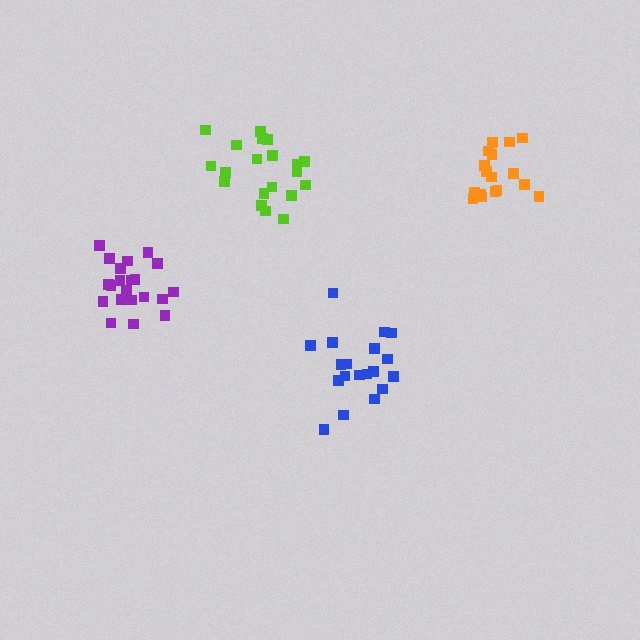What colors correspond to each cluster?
The clusters are colored: orange, lime, purple, blue.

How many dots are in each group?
Group 1: 17 dots, Group 2: 20 dots, Group 3: 21 dots, Group 4: 19 dots (77 total).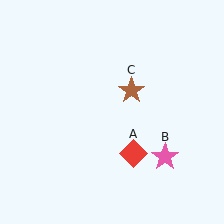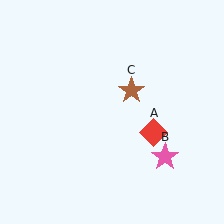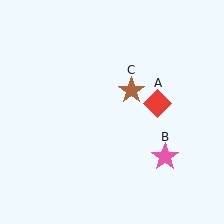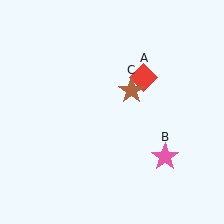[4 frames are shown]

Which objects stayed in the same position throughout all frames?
Pink star (object B) and brown star (object C) remained stationary.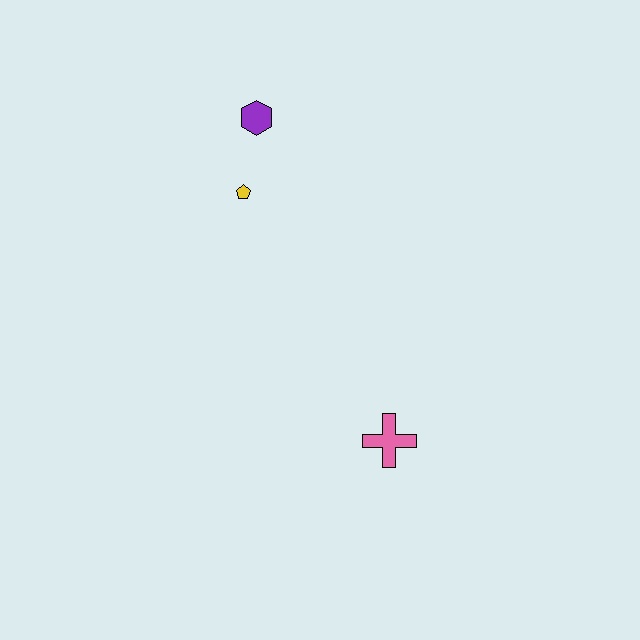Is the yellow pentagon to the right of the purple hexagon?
No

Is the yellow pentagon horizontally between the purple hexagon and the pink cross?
No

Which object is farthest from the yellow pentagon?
The pink cross is farthest from the yellow pentagon.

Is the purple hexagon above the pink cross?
Yes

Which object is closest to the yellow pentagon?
The purple hexagon is closest to the yellow pentagon.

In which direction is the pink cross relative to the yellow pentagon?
The pink cross is below the yellow pentagon.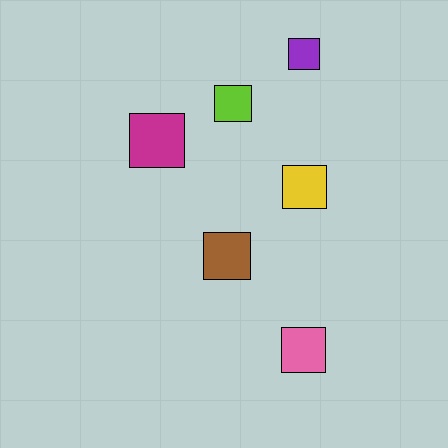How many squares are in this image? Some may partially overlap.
There are 6 squares.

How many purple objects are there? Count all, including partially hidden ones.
There is 1 purple object.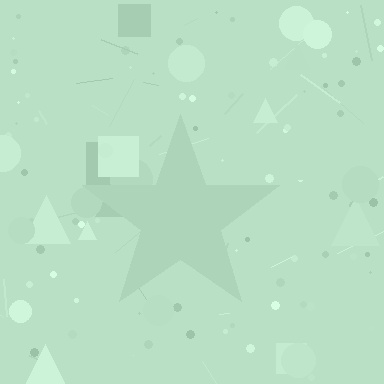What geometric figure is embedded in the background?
A star is embedded in the background.